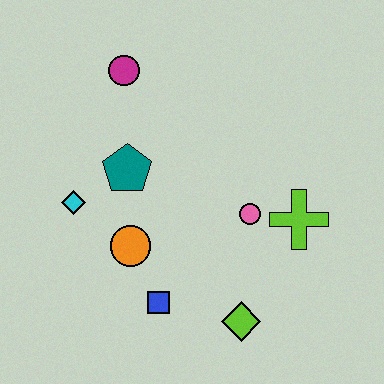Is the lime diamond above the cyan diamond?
No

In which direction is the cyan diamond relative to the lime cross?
The cyan diamond is to the left of the lime cross.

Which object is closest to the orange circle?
The blue square is closest to the orange circle.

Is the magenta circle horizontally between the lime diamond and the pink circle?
No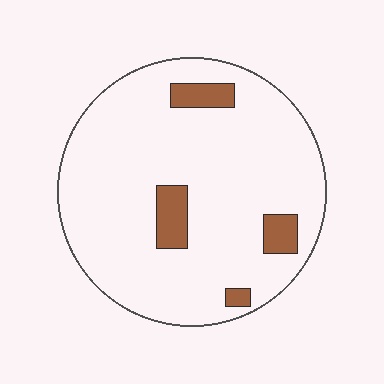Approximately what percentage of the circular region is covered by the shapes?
Approximately 10%.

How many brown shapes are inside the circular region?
4.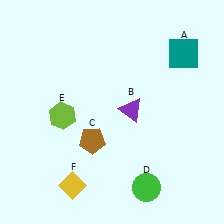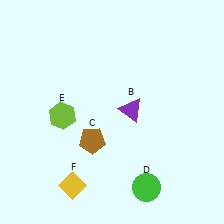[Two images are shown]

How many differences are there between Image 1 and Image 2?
There is 1 difference between the two images.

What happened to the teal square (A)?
The teal square (A) was removed in Image 2. It was in the top-right area of Image 1.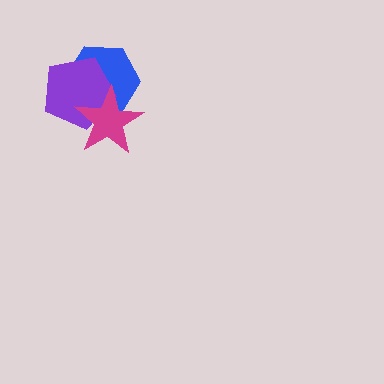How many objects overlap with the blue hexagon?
2 objects overlap with the blue hexagon.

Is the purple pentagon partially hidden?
Yes, it is partially covered by another shape.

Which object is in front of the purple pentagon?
The magenta star is in front of the purple pentagon.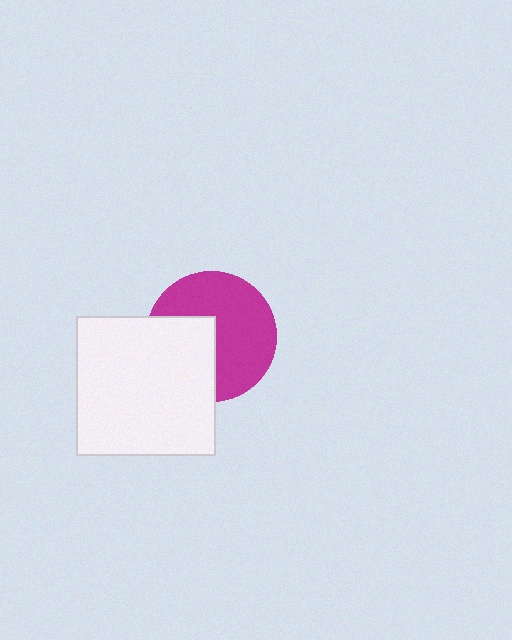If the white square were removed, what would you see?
You would see the complete magenta circle.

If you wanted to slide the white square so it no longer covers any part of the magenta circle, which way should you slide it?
Slide it left — that is the most direct way to separate the two shapes.